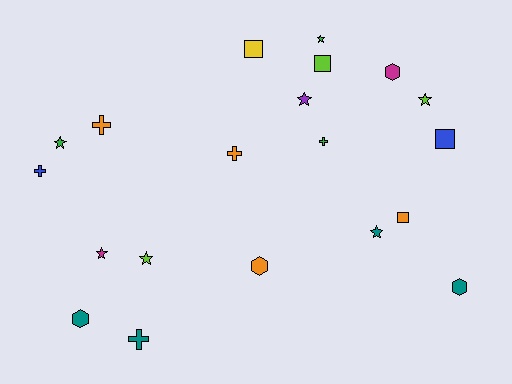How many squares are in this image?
There are 4 squares.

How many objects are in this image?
There are 20 objects.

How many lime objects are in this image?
There are 3 lime objects.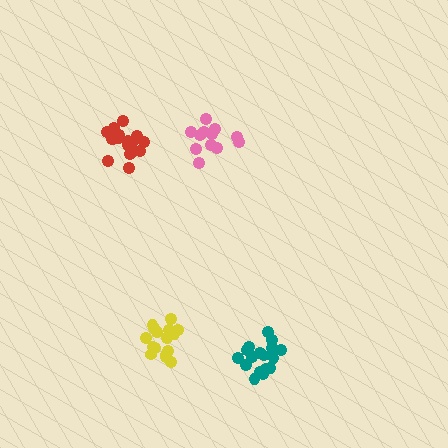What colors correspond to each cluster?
The clusters are colored: yellow, red, pink, teal.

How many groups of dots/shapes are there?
There are 4 groups.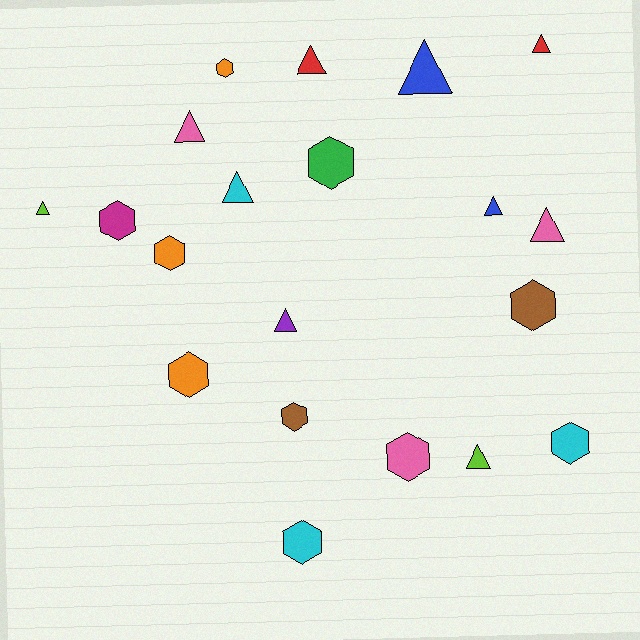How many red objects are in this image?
There are 2 red objects.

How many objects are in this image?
There are 20 objects.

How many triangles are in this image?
There are 10 triangles.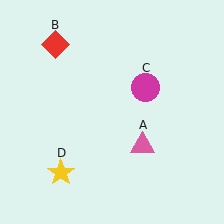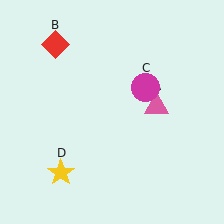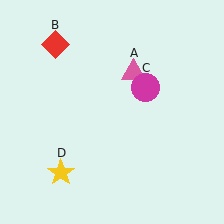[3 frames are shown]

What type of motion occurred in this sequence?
The pink triangle (object A) rotated counterclockwise around the center of the scene.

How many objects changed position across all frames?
1 object changed position: pink triangle (object A).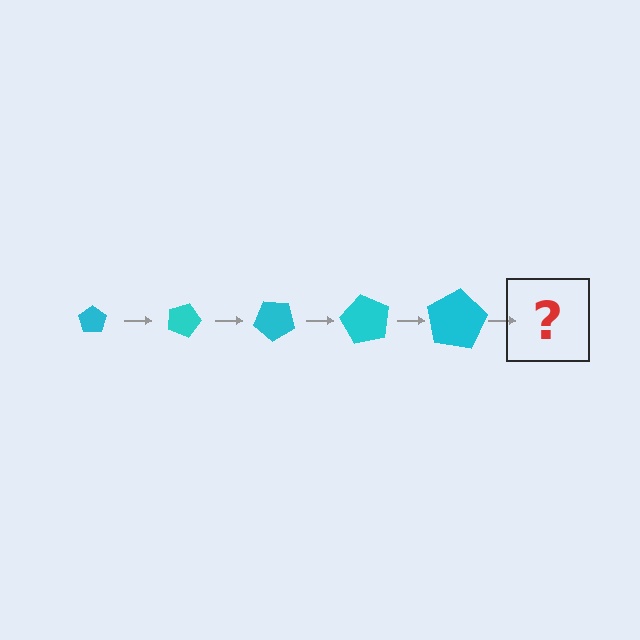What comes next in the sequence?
The next element should be a pentagon, larger than the previous one and rotated 100 degrees from the start.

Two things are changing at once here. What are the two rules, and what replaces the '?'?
The two rules are that the pentagon grows larger each step and it rotates 20 degrees each step. The '?' should be a pentagon, larger than the previous one and rotated 100 degrees from the start.